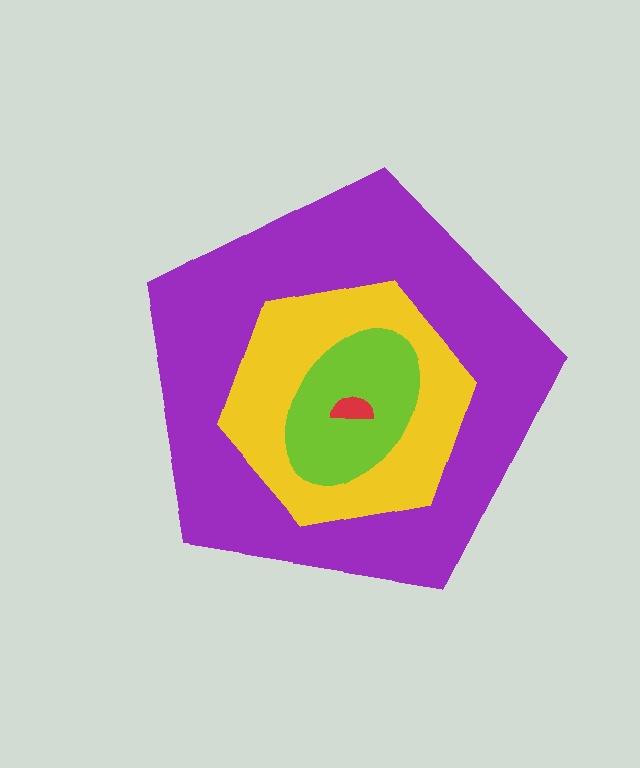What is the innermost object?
The red semicircle.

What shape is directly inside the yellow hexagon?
The lime ellipse.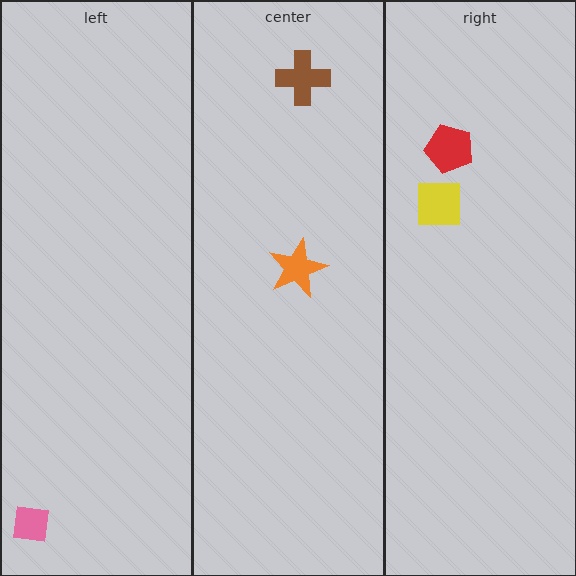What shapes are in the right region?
The yellow square, the red pentagon.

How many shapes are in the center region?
2.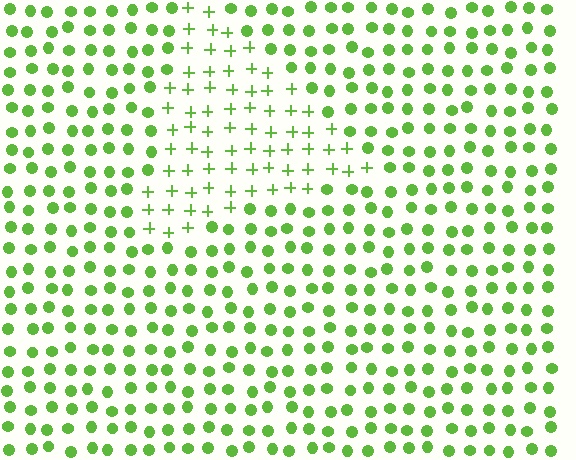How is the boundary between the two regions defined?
The boundary is defined by a change in element shape: plus signs inside vs. circles outside. All elements share the same color and spacing.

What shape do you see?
I see a triangle.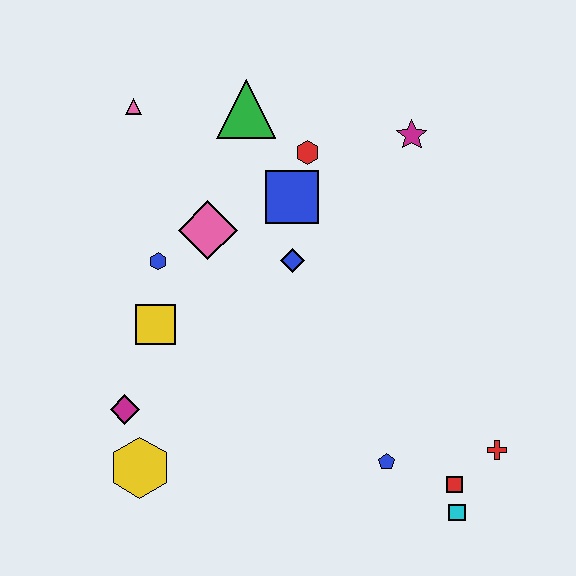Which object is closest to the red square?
The cyan square is closest to the red square.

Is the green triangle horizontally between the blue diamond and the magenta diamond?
Yes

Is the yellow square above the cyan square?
Yes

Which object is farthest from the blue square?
The cyan square is farthest from the blue square.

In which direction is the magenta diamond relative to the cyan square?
The magenta diamond is to the left of the cyan square.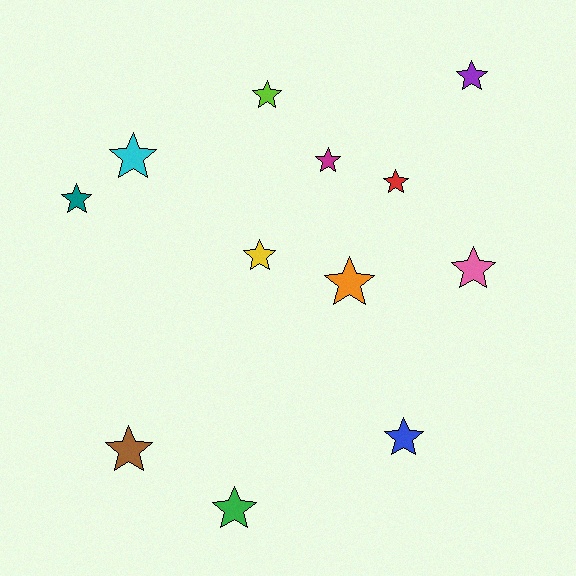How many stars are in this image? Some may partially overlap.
There are 12 stars.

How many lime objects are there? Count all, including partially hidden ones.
There is 1 lime object.